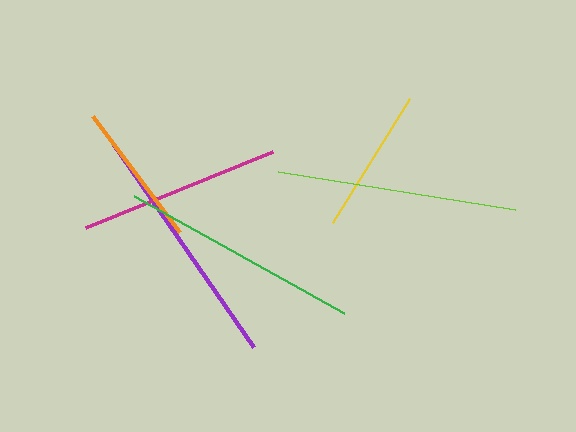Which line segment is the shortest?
The orange line is the shortest at approximately 145 pixels.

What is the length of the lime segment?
The lime segment is approximately 241 pixels long.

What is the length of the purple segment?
The purple segment is approximately 248 pixels long.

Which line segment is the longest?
The purple line is the longest at approximately 248 pixels.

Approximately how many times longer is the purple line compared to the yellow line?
The purple line is approximately 1.7 times the length of the yellow line.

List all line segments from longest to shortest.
From longest to shortest: purple, lime, green, magenta, yellow, orange.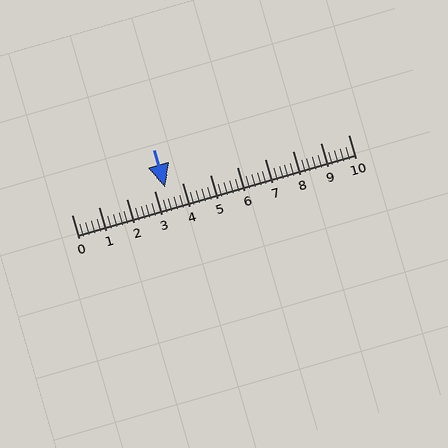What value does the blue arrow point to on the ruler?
The blue arrow points to approximately 3.4.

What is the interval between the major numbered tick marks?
The major tick marks are spaced 1 units apart.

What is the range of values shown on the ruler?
The ruler shows values from 0 to 10.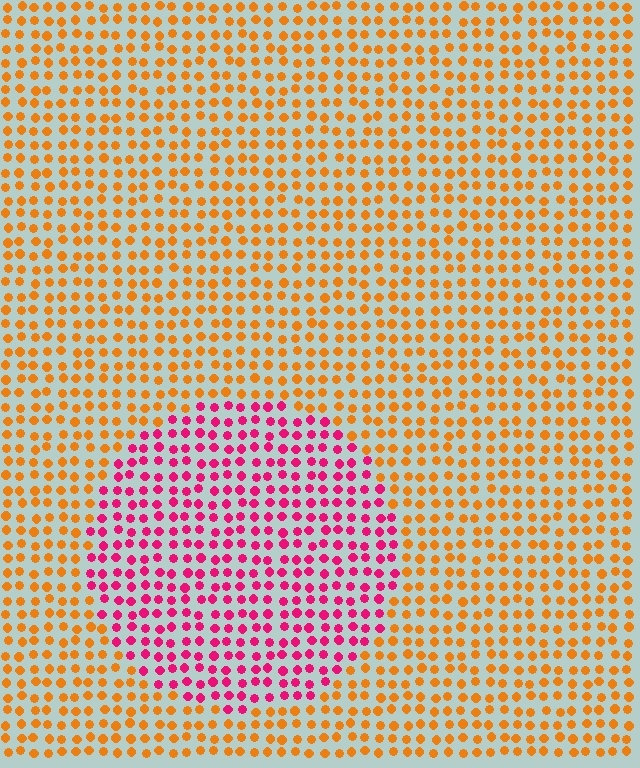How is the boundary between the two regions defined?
The boundary is defined purely by a slight shift in hue (about 59 degrees). Spacing, size, and orientation are identical on both sides.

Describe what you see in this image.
The image is filled with small orange elements in a uniform arrangement. A circle-shaped region is visible where the elements are tinted to a slightly different hue, forming a subtle color boundary.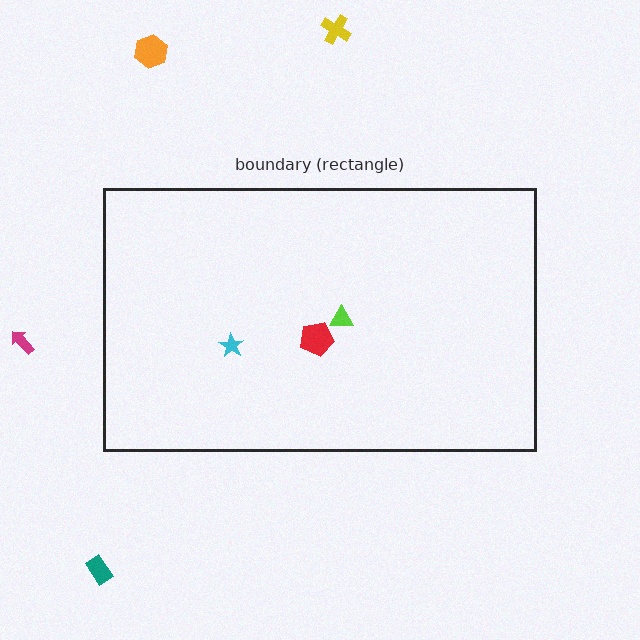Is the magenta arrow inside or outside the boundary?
Outside.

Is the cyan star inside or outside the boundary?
Inside.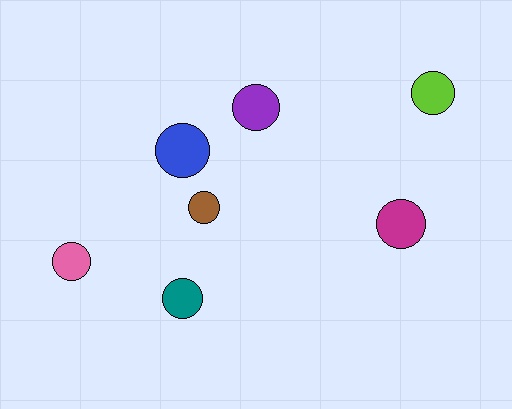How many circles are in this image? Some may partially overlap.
There are 7 circles.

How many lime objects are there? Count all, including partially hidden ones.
There is 1 lime object.